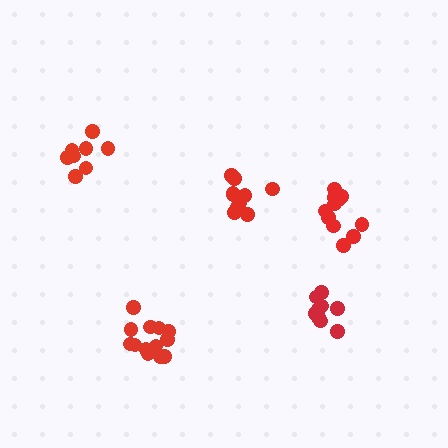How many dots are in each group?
Group 1: 12 dots, Group 2: 13 dots, Group 3: 11 dots, Group 4: 8 dots, Group 5: 9 dots (53 total).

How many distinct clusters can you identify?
There are 5 distinct clusters.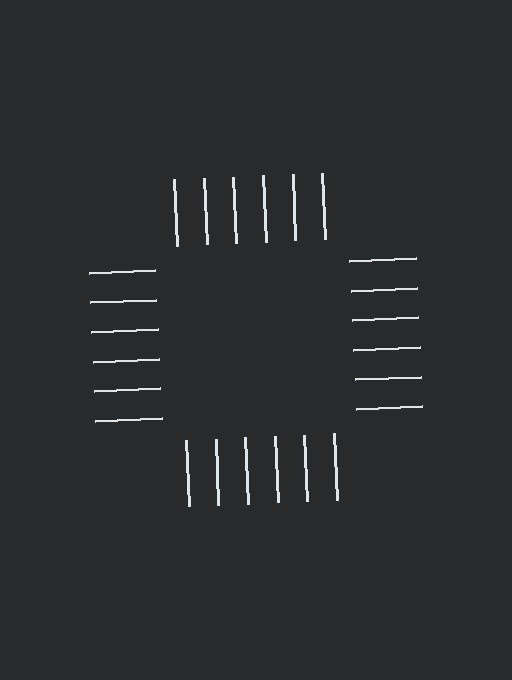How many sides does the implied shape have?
4 sides — the line-ends trace a square.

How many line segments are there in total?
24 — 6 along each of the 4 edges.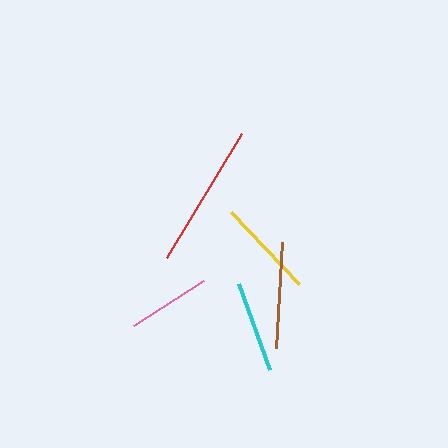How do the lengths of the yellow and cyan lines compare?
The yellow and cyan lines are approximately the same length.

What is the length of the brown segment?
The brown segment is approximately 106 pixels long.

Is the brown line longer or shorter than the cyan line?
The brown line is longer than the cyan line.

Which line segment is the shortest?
The pink line is the shortest at approximately 84 pixels.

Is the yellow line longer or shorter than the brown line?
The brown line is longer than the yellow line.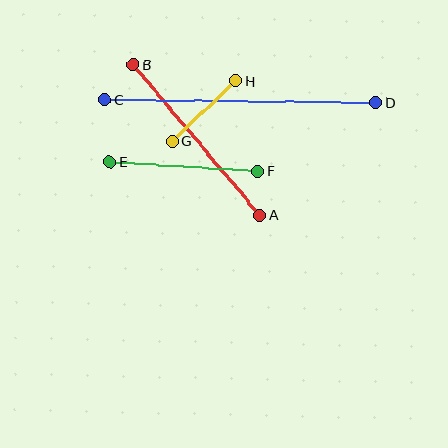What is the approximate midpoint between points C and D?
The midpoint is at approximately (240, 101) pixels.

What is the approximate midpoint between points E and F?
The midpoint is at approximately (184, 166) pixels.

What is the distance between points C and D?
The distance is approximately 271 pixels.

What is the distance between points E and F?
The distance is approximately 148 pixels.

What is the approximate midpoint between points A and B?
The midpoint is at approximately (196, 140) pixels.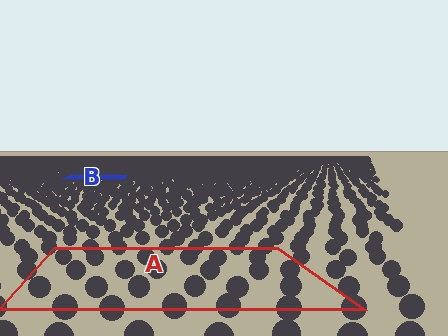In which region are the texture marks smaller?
The texture marks are smaller in region B, because it is farther away.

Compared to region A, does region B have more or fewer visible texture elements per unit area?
Region B has more texture elements per unit area — they are packed more densely because it is farther away.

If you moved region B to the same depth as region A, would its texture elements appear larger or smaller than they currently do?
They would appear larger. At a closer depth, the same texture elements are projected at a bigger on-screen size.